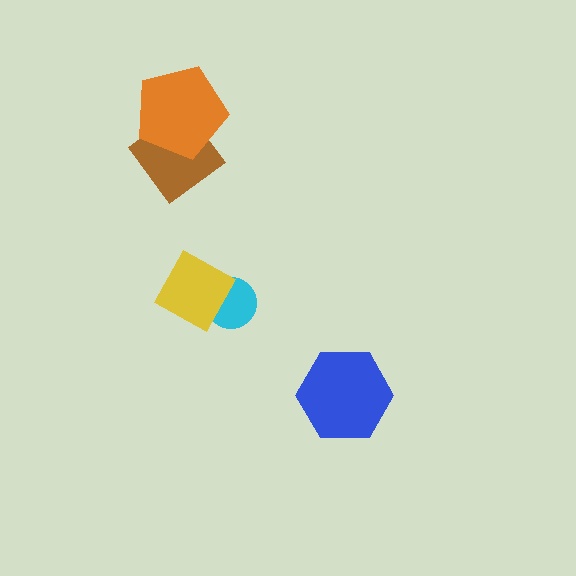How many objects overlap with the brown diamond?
1 object overlaps with the brown diamond.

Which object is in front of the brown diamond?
The orange pentagon is in front of the brown diamond.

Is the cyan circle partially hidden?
Yes, it is partially covered by another shape.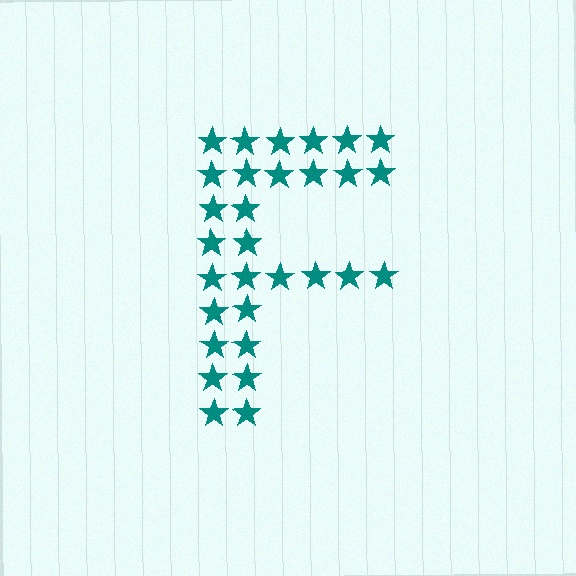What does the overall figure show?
The overall figure shows the letter F.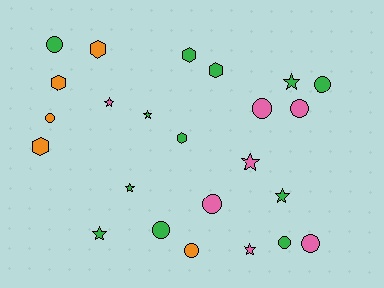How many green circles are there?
There are 4 green circles.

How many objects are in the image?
There are 24 objects.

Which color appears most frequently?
Green, with 12 objects.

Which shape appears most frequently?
Circle, with 10 objects.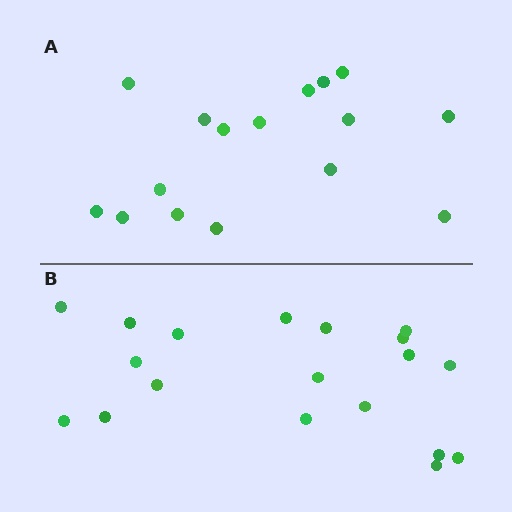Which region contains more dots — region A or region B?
Region B (the bottom region) has more dots.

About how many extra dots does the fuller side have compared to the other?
Region B has just a few more — roughly 2 or 3 more dots than region A.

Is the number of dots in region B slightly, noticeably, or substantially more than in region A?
Region B has only slightly more — the two regions are fairly close. The ratio is roughly 1.2 to 1.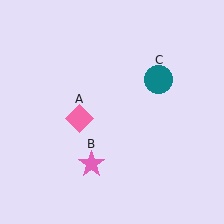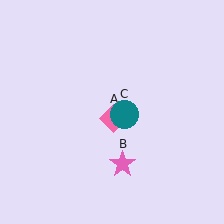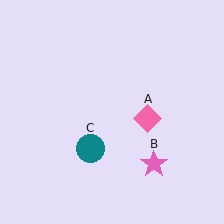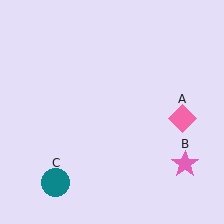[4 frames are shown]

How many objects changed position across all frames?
3 objects changed position: pink diamond (object A), pink star (object B), teal circle (object C).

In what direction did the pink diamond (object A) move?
The pink diamond (object A) moved right.